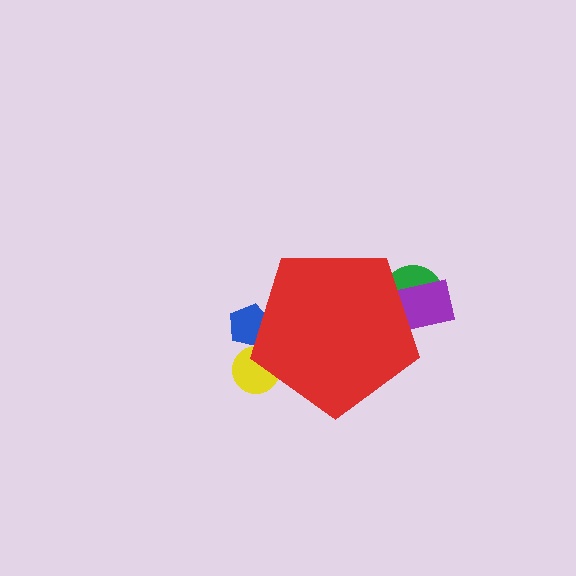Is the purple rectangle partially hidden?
Yes, the purple rectangle is partially hidden behind the red pentagon.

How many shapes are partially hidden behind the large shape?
4 shapes are partially hidden.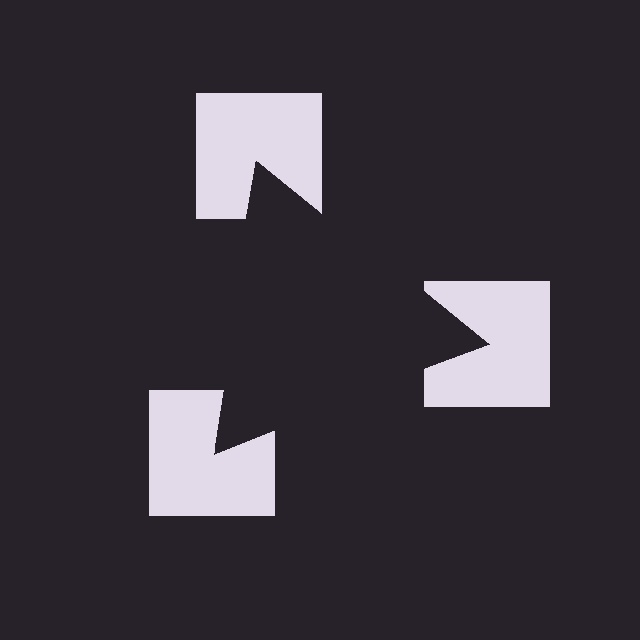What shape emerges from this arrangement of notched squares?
An illusory triangle — its edges are inferred from the aligned wedge cuts in the notched squares, not physically drawn.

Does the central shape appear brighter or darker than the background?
It typically appears slightly darker than the background, even though no actual brightness change is drawn.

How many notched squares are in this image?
There are 3 — one at each vertex of the illusory triangle.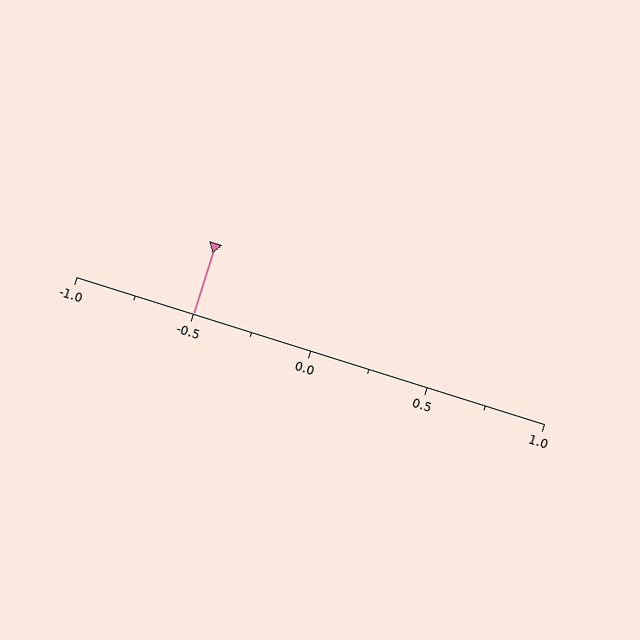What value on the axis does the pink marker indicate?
The marker indicates approximately -0.5.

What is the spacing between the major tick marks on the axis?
The major ticks are spaced 0.5 apart.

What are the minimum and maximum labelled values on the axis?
The axis runs from -1.0 to 1.0.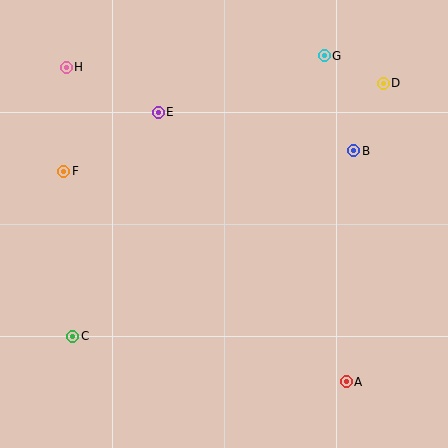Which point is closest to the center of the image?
Point E at (158, 112) is closest to the center.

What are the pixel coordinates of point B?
Point B is at (354, 151).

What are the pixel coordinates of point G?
Point G is at (324, 56).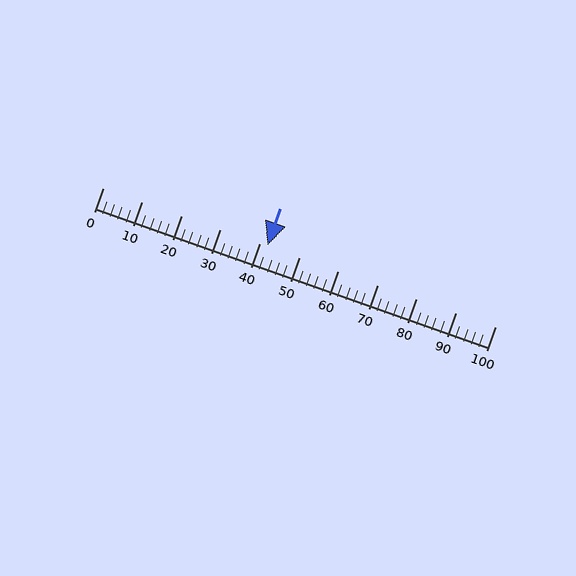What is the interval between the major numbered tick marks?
The major tick marks are spaced 10 units apart.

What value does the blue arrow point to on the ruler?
The blue arrow points to approximately 42.